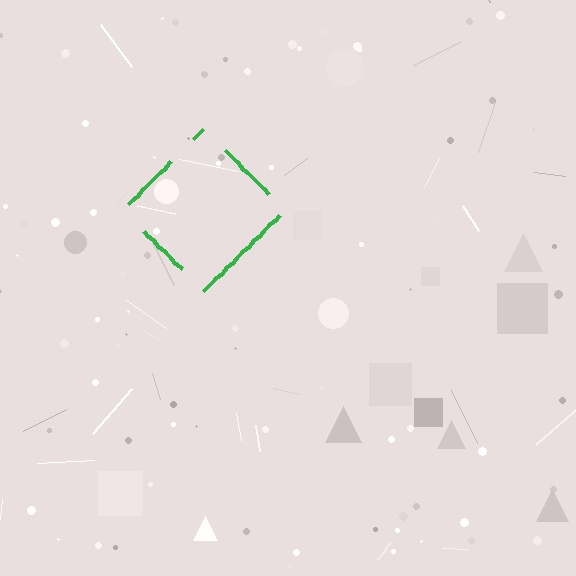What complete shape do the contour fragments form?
The contour fragments form a diamond.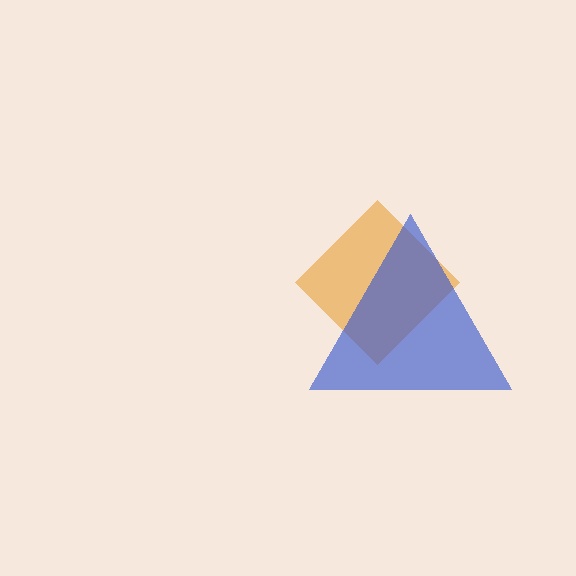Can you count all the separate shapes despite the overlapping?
Yes, there are 2 separate shapes.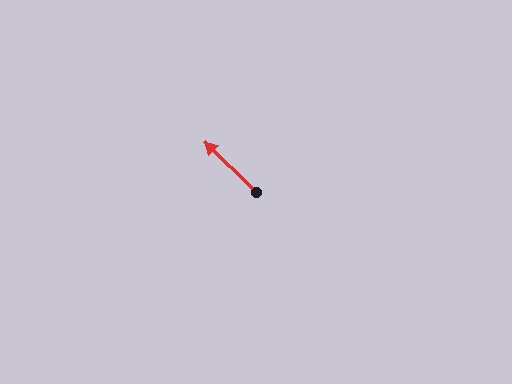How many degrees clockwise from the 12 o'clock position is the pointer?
Approximately 314 degrees.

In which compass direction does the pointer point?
Northwest.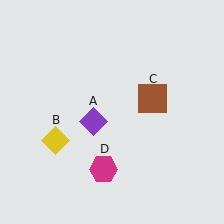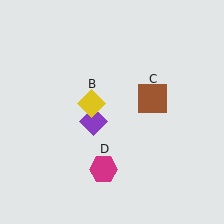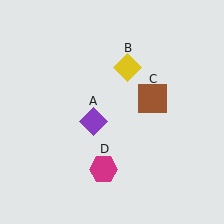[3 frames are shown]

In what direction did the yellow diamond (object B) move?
The yellow diamond (object B) moved up and to the right.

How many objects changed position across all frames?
1 object changed position: yellow diamond (object B).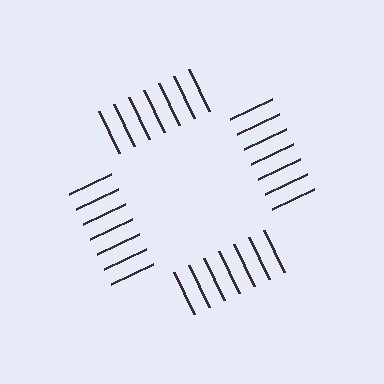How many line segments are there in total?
28 — 7 along each of the 4 edges.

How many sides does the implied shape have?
4 sides — the line-ends trace a square.